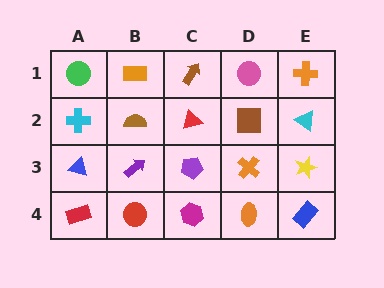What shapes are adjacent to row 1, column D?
A brown square (row 2, column D), a brown arrow (row 1, column C), an orange cross (row 1, column E).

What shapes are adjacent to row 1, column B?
A brown semicircle (row 2, column B), a green circle (row 1, column A), a brown arrow (row 1, column C).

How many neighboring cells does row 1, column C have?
3.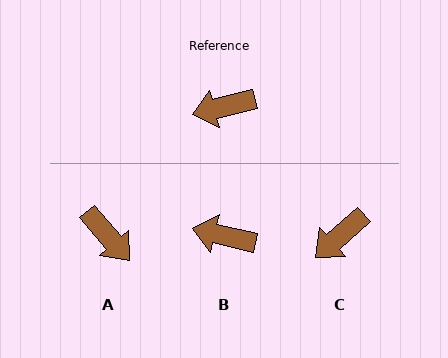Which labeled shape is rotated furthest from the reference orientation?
A, about 117 degrees away.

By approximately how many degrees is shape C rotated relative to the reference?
Approximately 28 degrees counter-clockwise.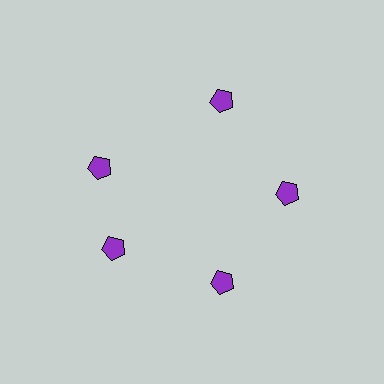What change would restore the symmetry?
The symmetry would be restored by rotating it back into even spacing with its neighbors so that all 5 pentagons sit at equal angles and equal distance from the center.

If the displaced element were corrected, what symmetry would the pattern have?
It would have 5-fold rotational symmetry — the pattern would map onto itself every 72 degrees.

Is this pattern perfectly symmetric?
No. The 5 purple pentagons are arranged in a ring, but one element near the 10 o'clock position is rotated out of alignment along the ring, breaking the 5-fold rotational symmetry.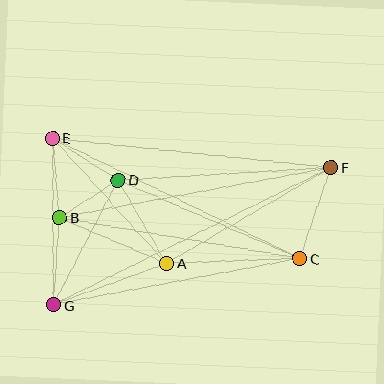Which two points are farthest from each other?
Points F and G are farthest from each other.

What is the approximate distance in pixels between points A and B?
The distance between A and B is approximately 117 pixels.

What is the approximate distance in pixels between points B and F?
The distance between B and F is approximately 276 pixels.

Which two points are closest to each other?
Points B and D are closest to each other.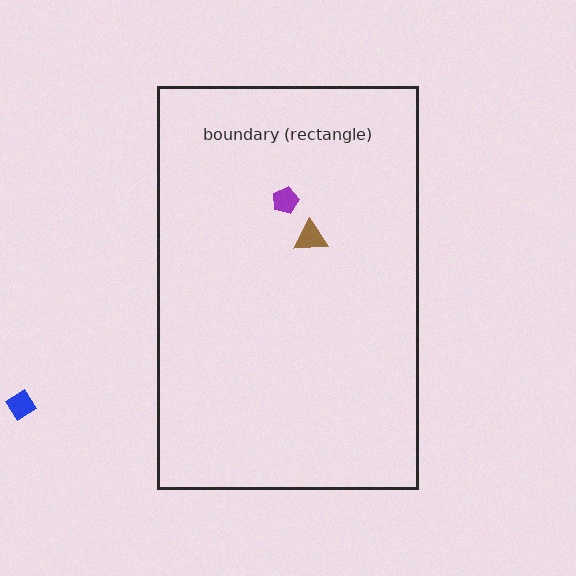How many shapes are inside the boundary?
2 inside, 1 outside.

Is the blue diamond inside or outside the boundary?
Outside.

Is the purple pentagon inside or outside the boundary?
Inside.